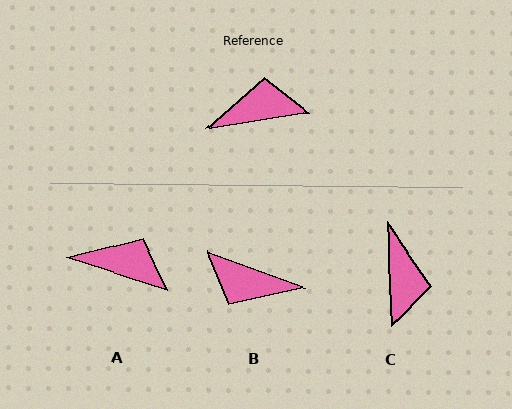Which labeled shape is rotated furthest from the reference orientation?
B, about 150 degrees away.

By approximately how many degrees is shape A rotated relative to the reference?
Approximately 27 degrees clockwise.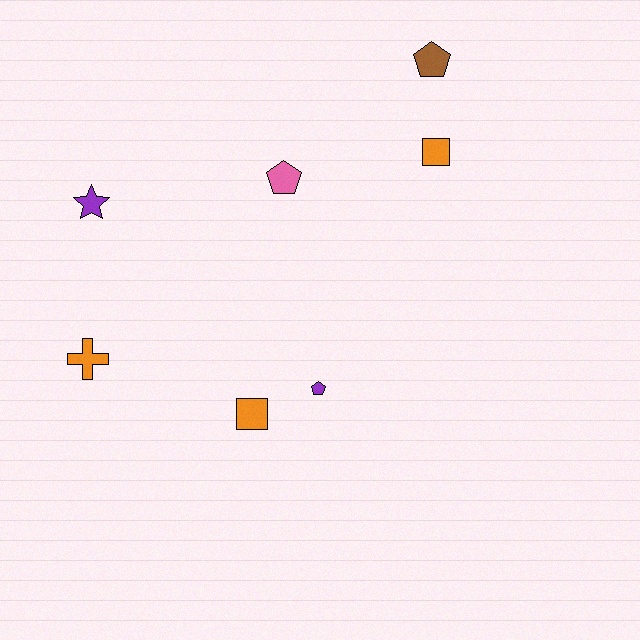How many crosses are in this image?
There is 1 cross.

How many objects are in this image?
There are 7 objects.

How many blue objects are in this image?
There are no blue objects.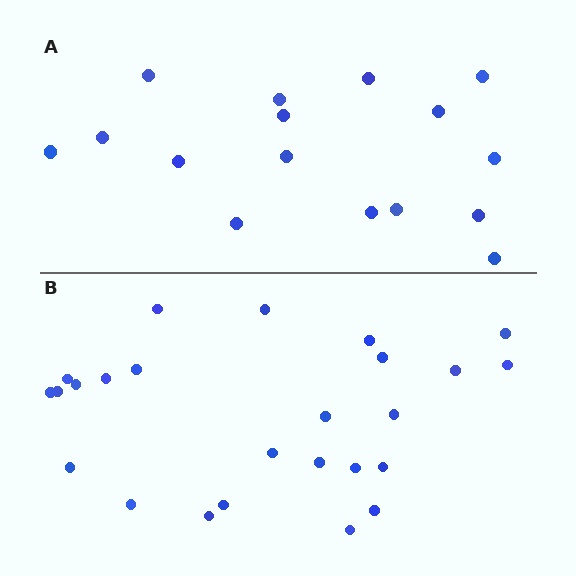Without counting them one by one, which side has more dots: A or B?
Region B (the bottom region) has more dots.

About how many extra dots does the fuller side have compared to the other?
Region B has roughly 8 or so more dots than region A.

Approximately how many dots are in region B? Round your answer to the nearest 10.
About 20 dots. (The exact count is 25, which rounds to 20.)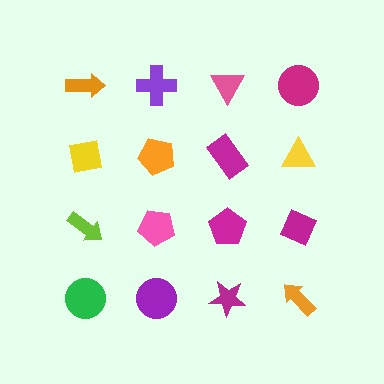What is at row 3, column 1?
A lime arrow.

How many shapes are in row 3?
4 shapes.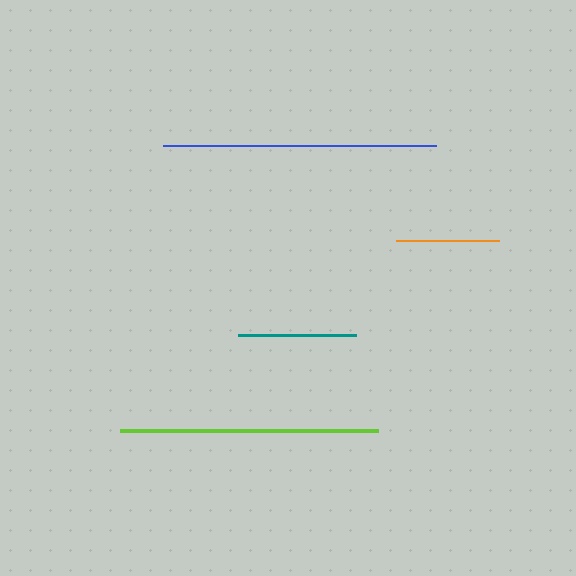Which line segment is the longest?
The blue line is the longest at approximately 273 pixels.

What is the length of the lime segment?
The lime segment is approximately 258 pixels long.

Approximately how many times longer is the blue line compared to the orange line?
The blue line is approximately 2.7 times the length of the orange line.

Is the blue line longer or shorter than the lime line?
The blue line is longer than the lime line.